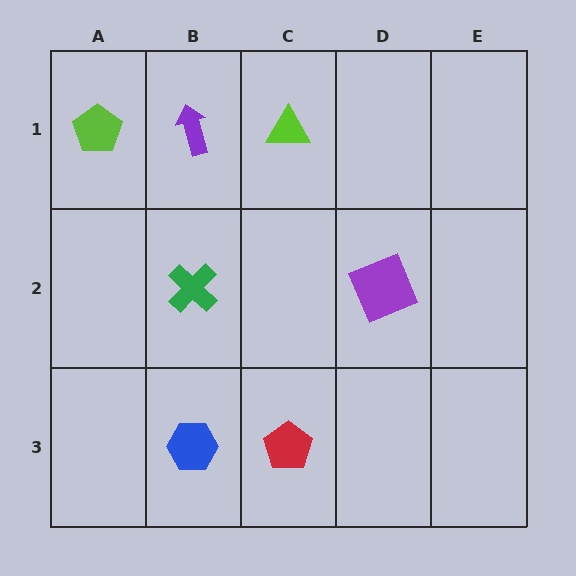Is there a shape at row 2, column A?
No, that cell is empty.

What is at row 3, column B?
A blue hexagon.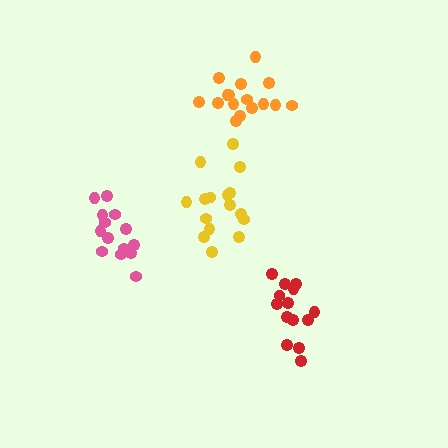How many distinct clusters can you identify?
There are 4 distinct clusters.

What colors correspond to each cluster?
The clusters are colored: yellow, orange, red, pink.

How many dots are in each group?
Group 1: 16 dots, Group 2: 16 dots, Group 3: 14 dots, Group 4: 14 dots (60 total).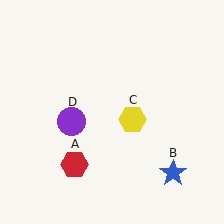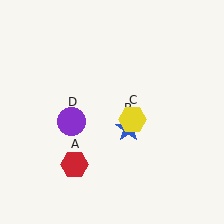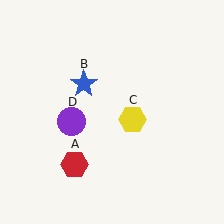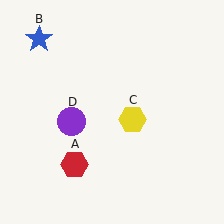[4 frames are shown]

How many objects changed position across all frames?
1 object changed position: blue star (object B).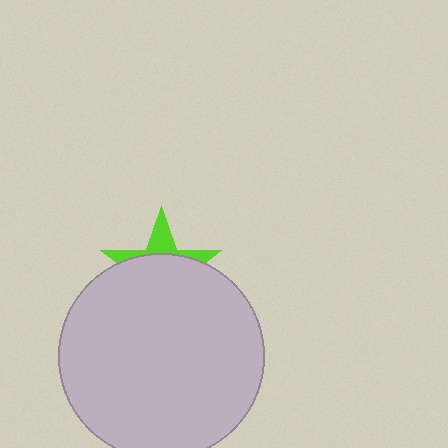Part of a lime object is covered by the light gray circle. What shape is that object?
It is a star.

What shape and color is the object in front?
The object in front is a light gray circle.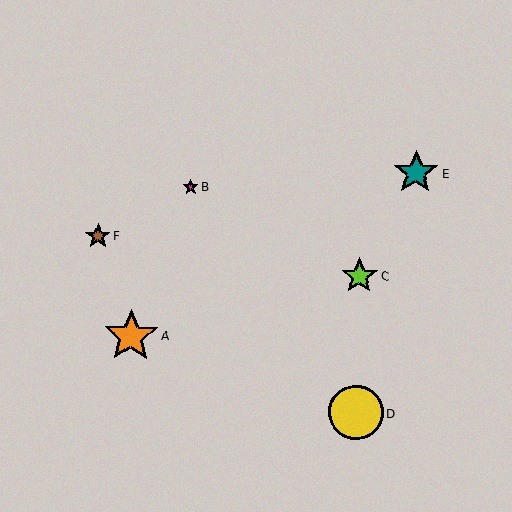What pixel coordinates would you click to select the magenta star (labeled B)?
Click at (191, 187) to select the magenta star B.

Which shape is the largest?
The orange star (labeled A) is the largest.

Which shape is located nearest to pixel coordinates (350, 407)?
The yellow circle (labeled D) at (356, 413) is nearest to that location.